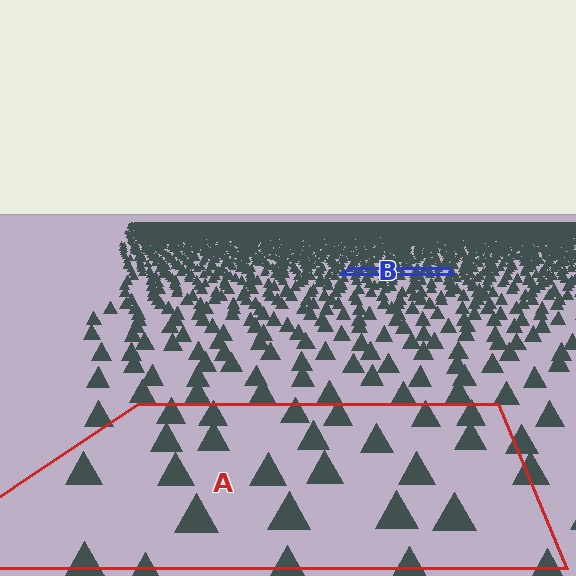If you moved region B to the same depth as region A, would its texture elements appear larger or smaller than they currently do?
They would appear larger. At a closer depth, the same texture elements are projected at a bigger on-screen size.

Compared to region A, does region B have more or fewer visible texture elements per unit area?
Region B has more texture elements per unit area — they are packed more densely because it is farther away.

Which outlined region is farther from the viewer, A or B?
Region B is farther from the viewer — the texture elements inside it appear smaller and more densely packed.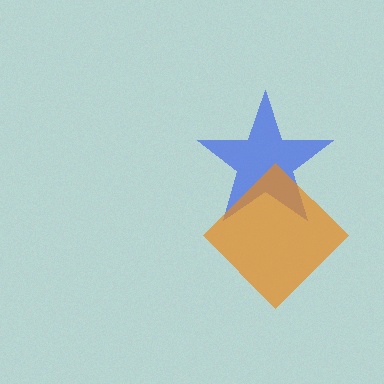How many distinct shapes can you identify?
There are 2 distinct shapes: a blue star, an orange diamond.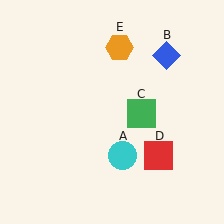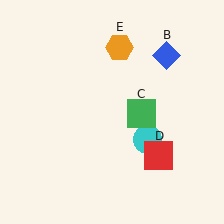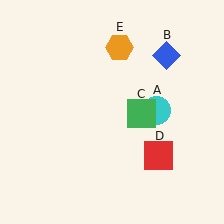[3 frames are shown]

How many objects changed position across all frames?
1 object changed position: cyan circle (object A).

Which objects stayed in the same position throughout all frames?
Blue diamond (object B) and green square (object C) and red square (object D) and orange hexagon (object E) remained stationary.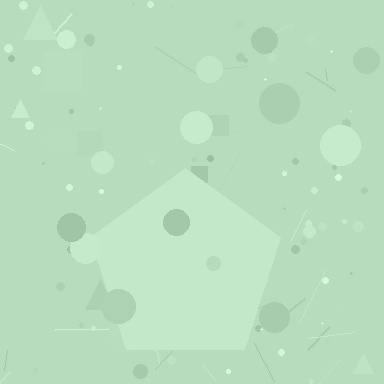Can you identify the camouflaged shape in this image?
The camouflaged shape is a pentagon.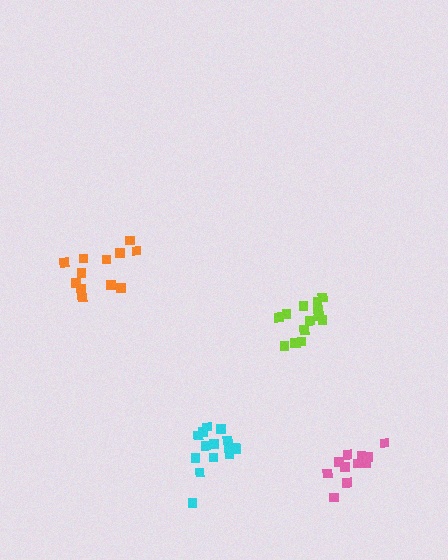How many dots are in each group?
Group 1: 14 dots, Group 2: 15 dots, Group 3: 11 dots, Group 4: 12 dots (52 total).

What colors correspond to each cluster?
The clusters are colored: lime, cyan, pink, orange.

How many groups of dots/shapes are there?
There are 4 groups.